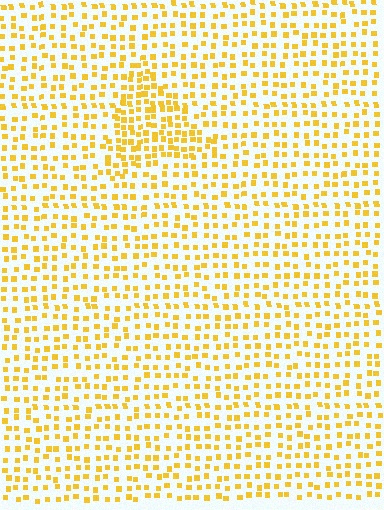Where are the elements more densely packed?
The elements are more densely packed inside the triangle boundary.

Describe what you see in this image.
The image contains small yellow elements arranged at two different densities. A triangle-shaped region is visible where the elements are more densely packed than the surrounding area.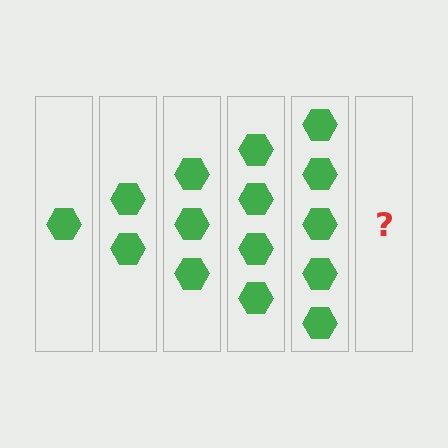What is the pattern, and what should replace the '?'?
The pattern is that each step adds one more hexagon. The '?' should be 6 hexagons.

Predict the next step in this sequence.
The next step is 6 hexagons.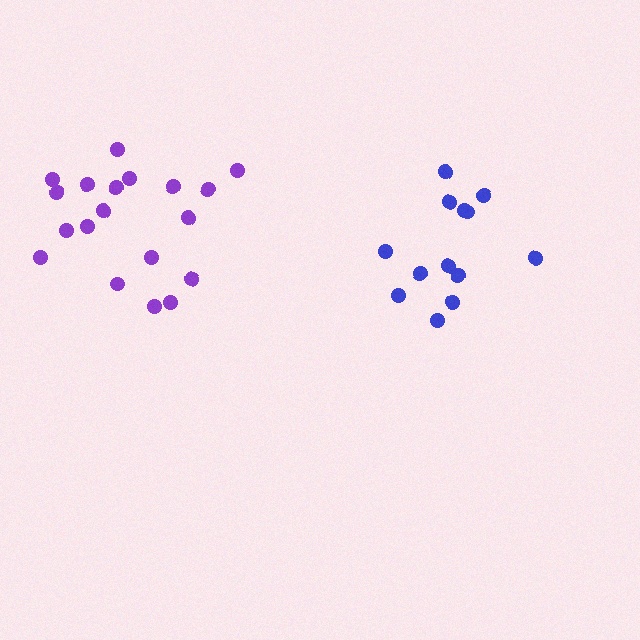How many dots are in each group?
Group 1: 19 dots, Group 2: 13 dots (32 total).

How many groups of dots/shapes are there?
There are 2 groups.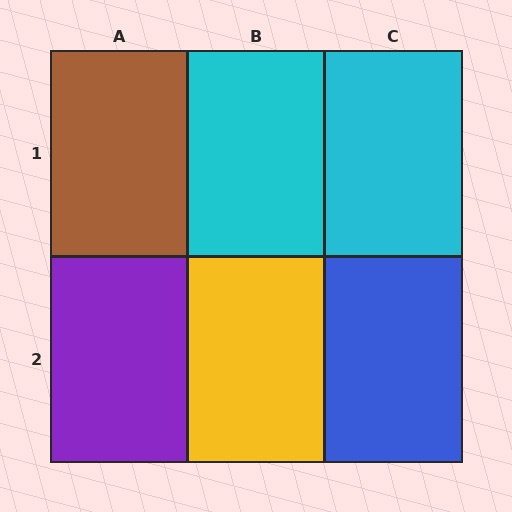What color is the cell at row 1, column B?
Cyan.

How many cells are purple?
1 cell is purple.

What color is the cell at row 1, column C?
Cyan.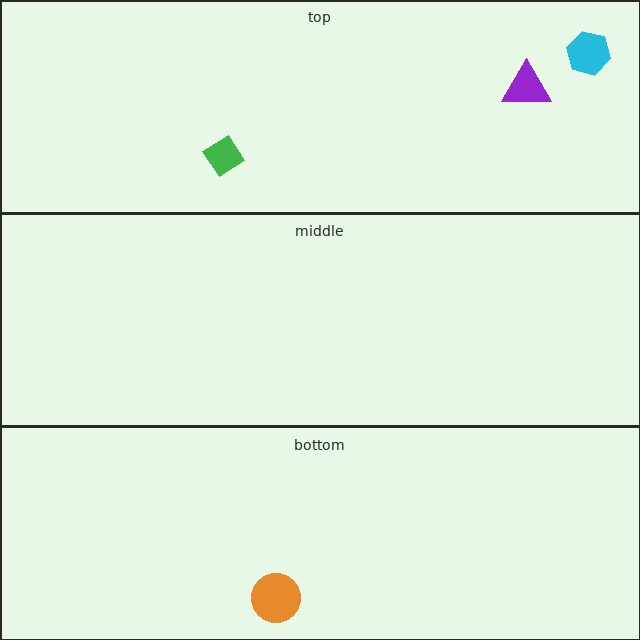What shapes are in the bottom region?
The orange circle.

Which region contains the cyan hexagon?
The top region.